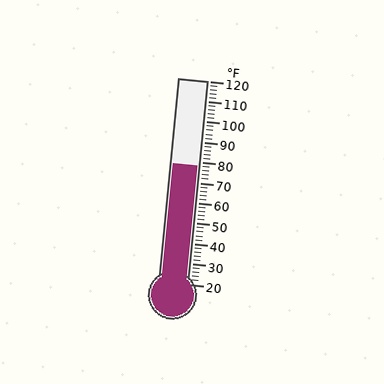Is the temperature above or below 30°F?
The temperature is above 30°F.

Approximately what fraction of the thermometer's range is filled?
The thermometer is filled to approximately 60% of its range.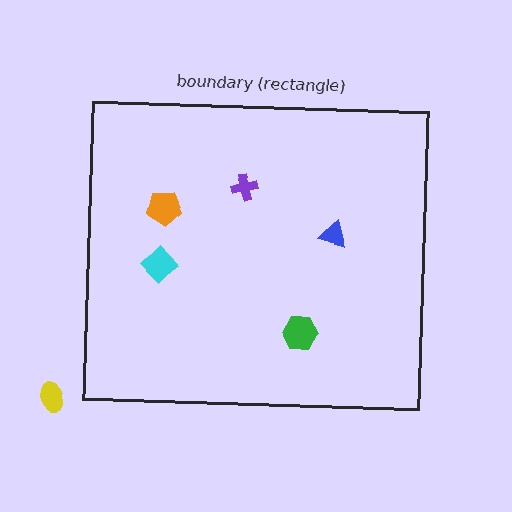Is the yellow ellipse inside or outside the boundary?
Outside.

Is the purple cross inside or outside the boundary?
Inside.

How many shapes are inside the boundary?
5 inside, 1 outside.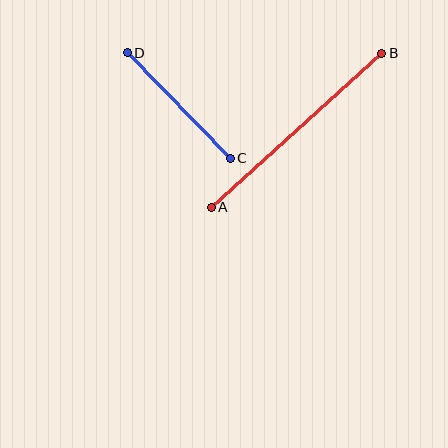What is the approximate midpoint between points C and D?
The midpoint is at approximately (179, 105) pixels.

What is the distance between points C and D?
The distance is approximately 148 pixels.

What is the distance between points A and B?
The distance is approximately 230 pixels.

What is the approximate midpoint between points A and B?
The midpoint is at approximately (296, 130) pixels.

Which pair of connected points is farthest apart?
Points A and B are farthest apart.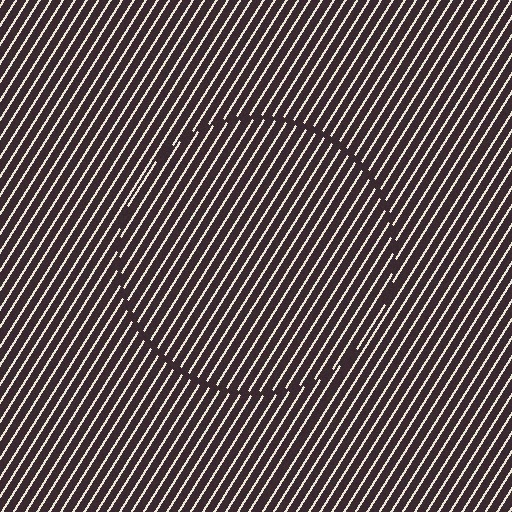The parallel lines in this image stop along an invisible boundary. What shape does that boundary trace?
An illusory circle. The interior of the shape contains the same grating, shifted by half a period — the contour is defined by the phase discontinuity where line-ends from the inner and outer gratings abut.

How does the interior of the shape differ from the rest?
The interior of the shape contains the same grating, shifted by half a period — the contour is defined by the phase discontinuity where line-ends from the inner and outer gratings abut.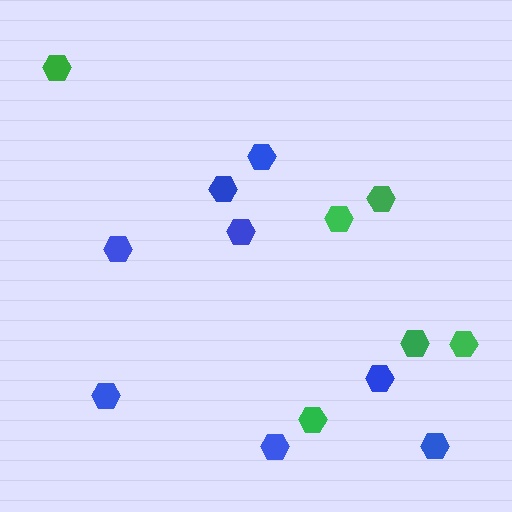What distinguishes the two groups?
There are 2 groups: one group of green hexagons (6) and one group of blue hexagons (8).